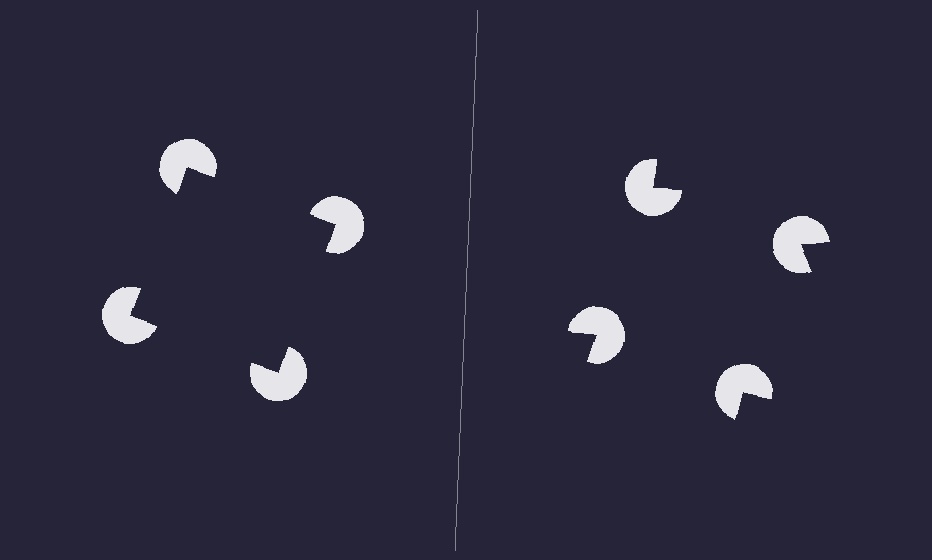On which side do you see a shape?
An illusory square appears on the left side. On the right side the wedge cuts are rotated, so no coherent shape forms.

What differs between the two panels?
The pac-man discs are positioned identically on both sides; only the wedge orientations differ. On the left they align to a square; on the right they are misaligned.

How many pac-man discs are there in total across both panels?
8 — 4 on each side.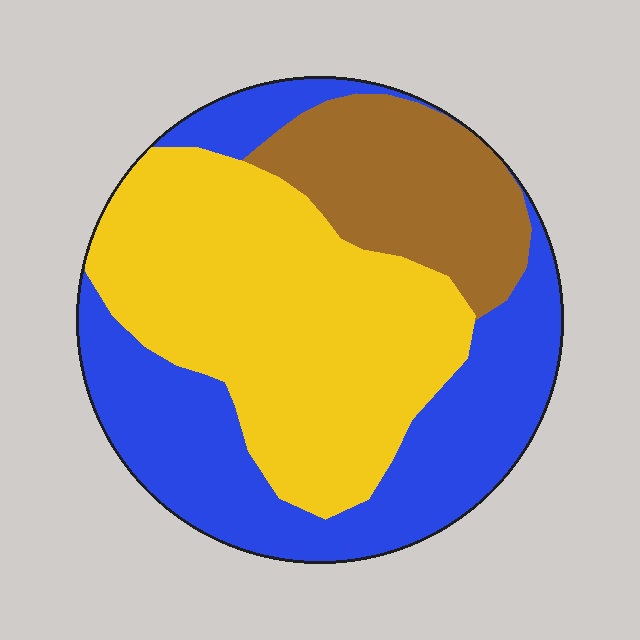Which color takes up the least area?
Brown, at roughly 20%.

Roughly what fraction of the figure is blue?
Blue covers about 35% of the figure.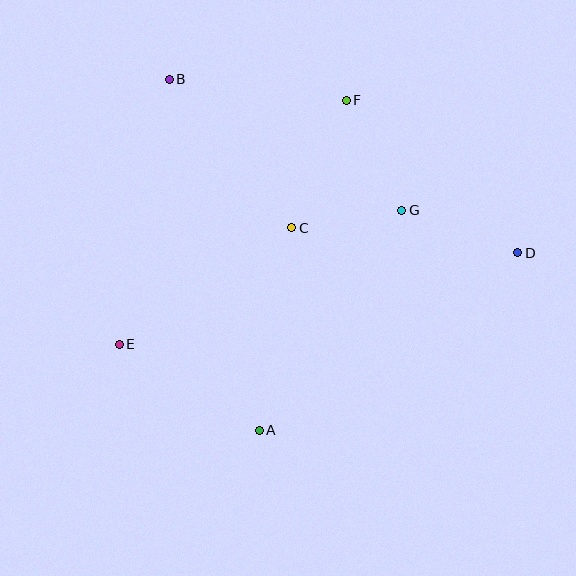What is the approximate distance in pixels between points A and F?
The distance between A and F is approximately 341 pixels.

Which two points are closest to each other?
Points C and G are closest to each other.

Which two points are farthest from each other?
Points D and E are farthest from each other.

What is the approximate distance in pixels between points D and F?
The distance between D and F is approximately 230 pixels.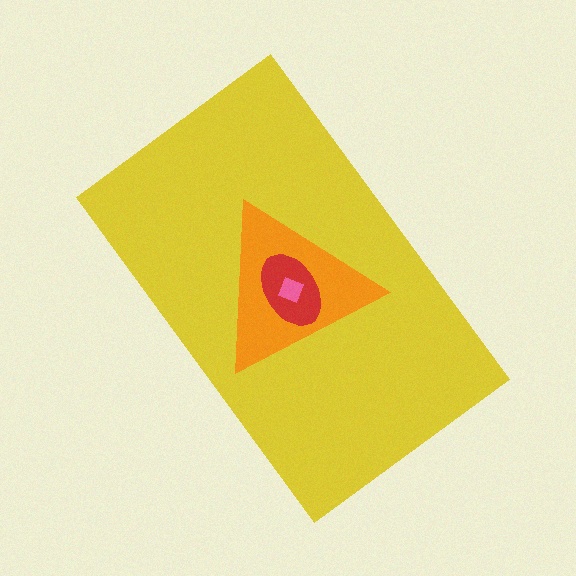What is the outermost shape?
The yellow rectangle.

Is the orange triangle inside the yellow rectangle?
Yes.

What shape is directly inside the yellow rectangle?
The orange triangle.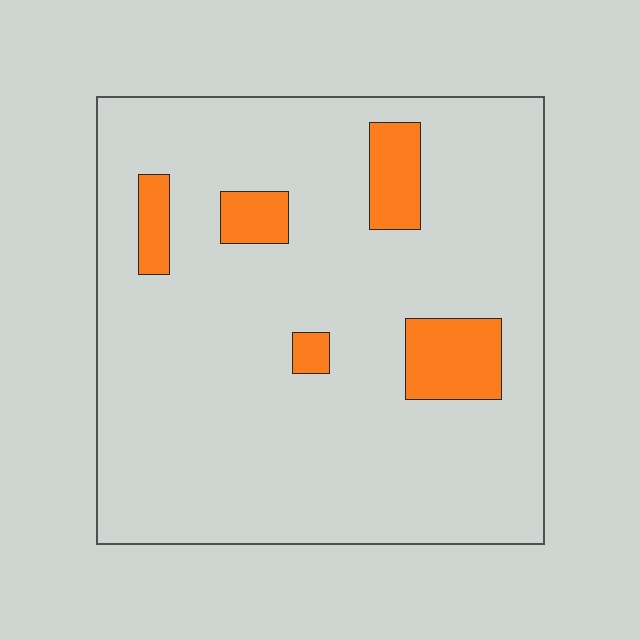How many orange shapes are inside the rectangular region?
5.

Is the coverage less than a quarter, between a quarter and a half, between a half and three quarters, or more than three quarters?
Less than a quarter.